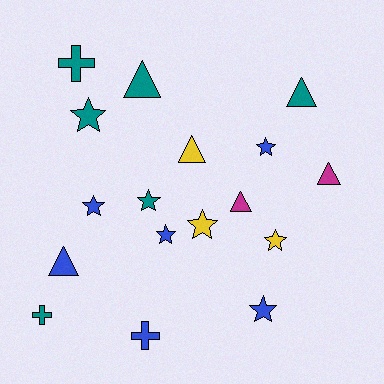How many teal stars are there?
There are 2 teal stars.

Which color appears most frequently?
Blue, with 6 objects.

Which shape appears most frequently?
Star, with 8 objects.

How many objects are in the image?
There are 17 objects.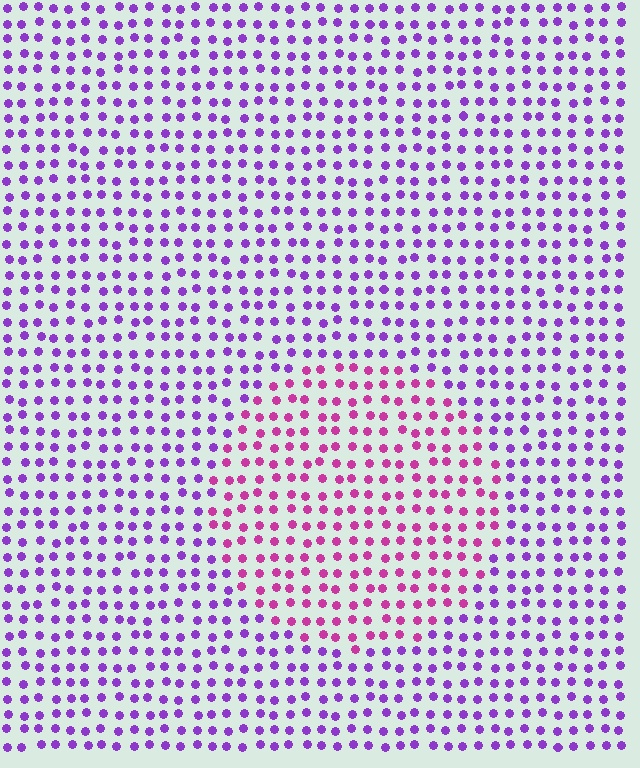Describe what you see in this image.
The image is filled with small purple elements in a uniform arrangement. A circle-shaped region is visible where the elements are tinted to a slightly different hue, forming a subtle color boundary.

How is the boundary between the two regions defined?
The boundary is defined purely by a slight shift in hue (about 41 degrees). Spacing, size, and orientation are identical on both sides.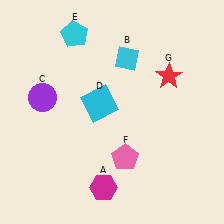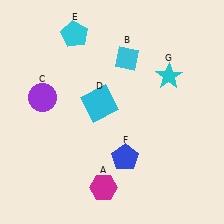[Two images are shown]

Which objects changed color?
F changed from pink to blue. G changed from red to cyan.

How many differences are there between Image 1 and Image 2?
There are 2 differences between the two images.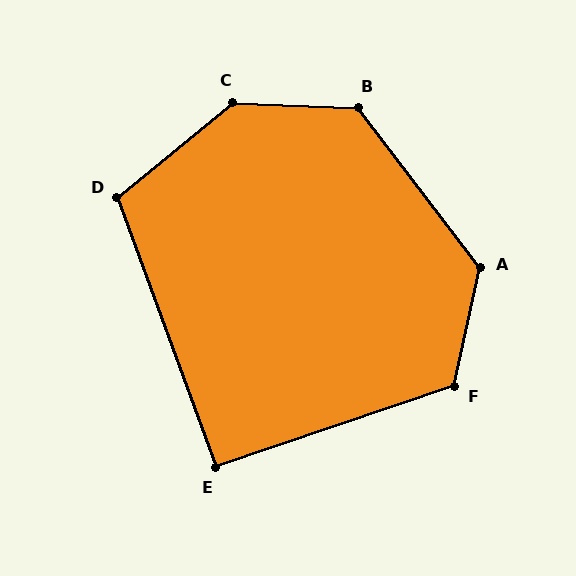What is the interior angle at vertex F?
Approximately 121 degrees (obtuse).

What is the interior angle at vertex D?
Approximately 109 degrees (obtuse).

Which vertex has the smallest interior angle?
E, at approximately 91 degrees.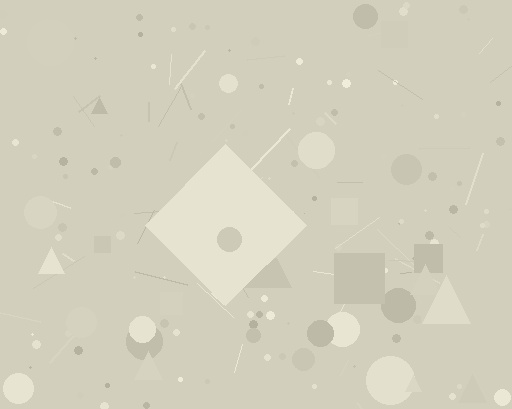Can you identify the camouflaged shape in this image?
The camouflaged shape is a diamond.